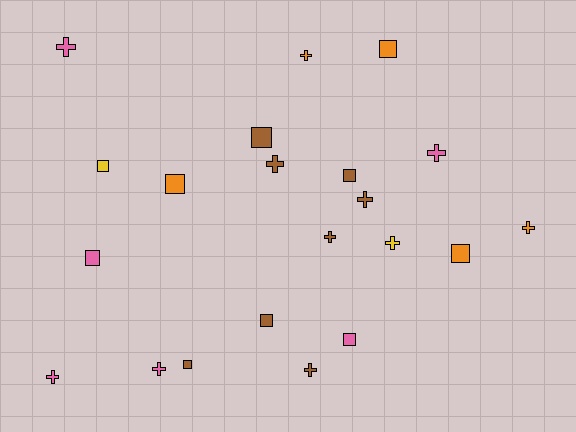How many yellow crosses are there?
There is 1 yellow cross.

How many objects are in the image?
There are 21 objects.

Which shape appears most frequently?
Cross, with 11 objects.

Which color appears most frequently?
Brown, with 8 objects.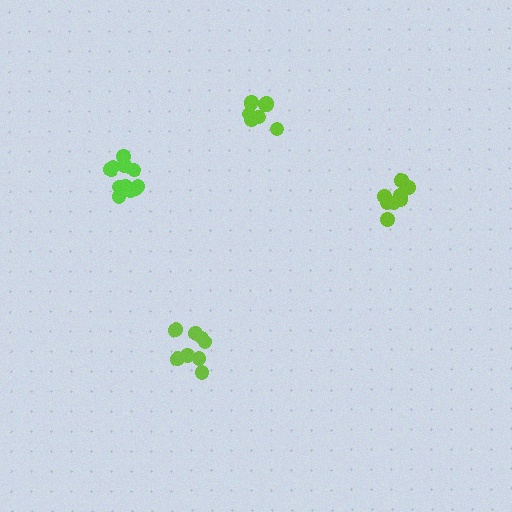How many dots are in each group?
Group 1: 11 dots, Group 2: 8 dots, Group 3: 9 dots, Group 4: 9 dots (37 total).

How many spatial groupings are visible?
There are 4 spatial groupings.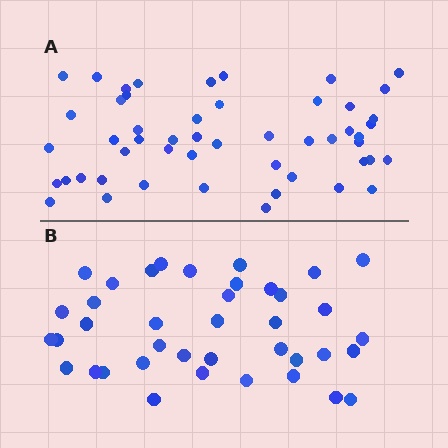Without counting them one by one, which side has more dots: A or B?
Region A (the top region) has more dots.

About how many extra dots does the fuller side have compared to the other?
Region A has roughly 12 or so more dots than region B.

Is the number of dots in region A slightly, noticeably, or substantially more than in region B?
Region A has noticeably more, but not dramatically so. The ratio is roughly 1.3 to 1.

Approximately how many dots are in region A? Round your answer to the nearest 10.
About 50 dots. (The exact count is 51, which rounds to 50.)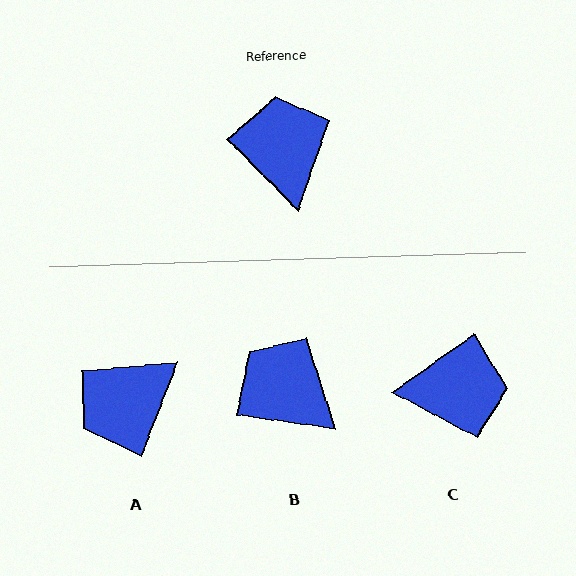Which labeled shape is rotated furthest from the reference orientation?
A, about 114 degrees away.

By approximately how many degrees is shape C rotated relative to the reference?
Approximately 99 degrees clockwise.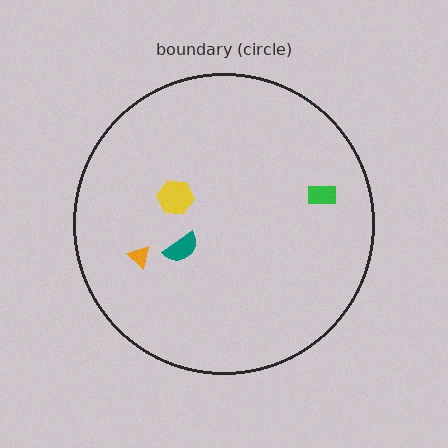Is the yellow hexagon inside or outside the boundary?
Inside.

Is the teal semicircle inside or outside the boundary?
Inside.